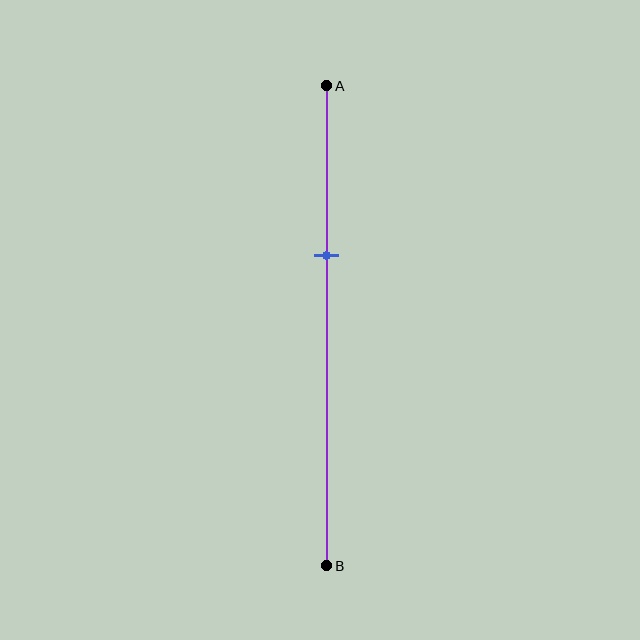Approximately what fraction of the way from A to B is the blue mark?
The blue mark is approximately 35% of the way from A to B.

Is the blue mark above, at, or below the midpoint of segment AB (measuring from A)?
The blue mark is above the midpoint of segment AB.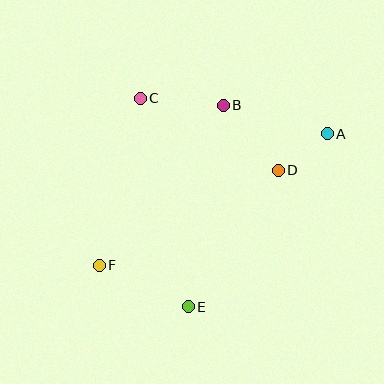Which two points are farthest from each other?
Points A and F are farthest from each other.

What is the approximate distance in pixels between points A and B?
The distance between A and B is approximately 108 pixels.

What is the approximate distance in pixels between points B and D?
The distance between B and D is approximately 85 pixels.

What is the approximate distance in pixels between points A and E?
The distance between A and E is approximately 222 pixels.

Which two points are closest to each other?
Points A and D are closest to each other.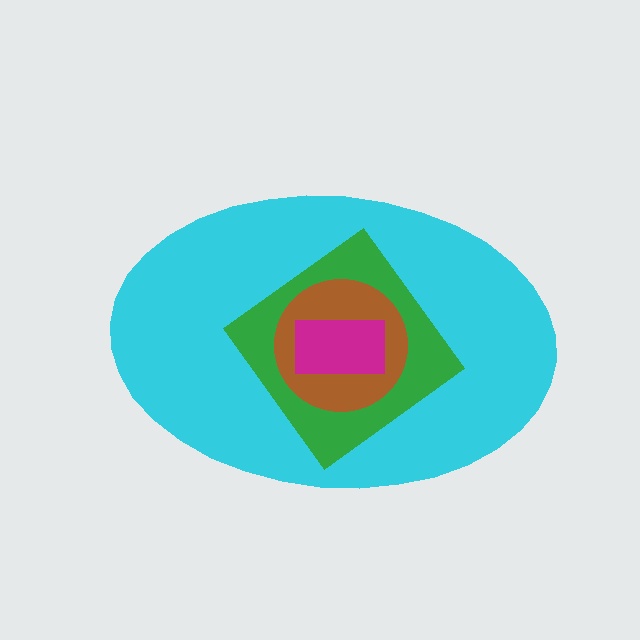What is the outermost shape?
The cyan ellipse.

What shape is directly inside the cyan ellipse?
The green diamond.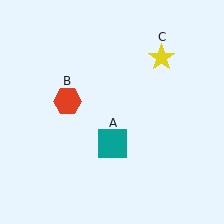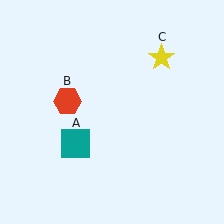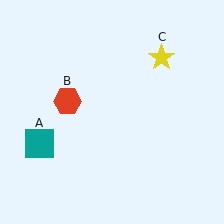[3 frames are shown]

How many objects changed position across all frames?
1 object changed position: teal square (object A).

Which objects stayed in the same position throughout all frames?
Red hexagon (object B) and yellow star (object C) remained stationary.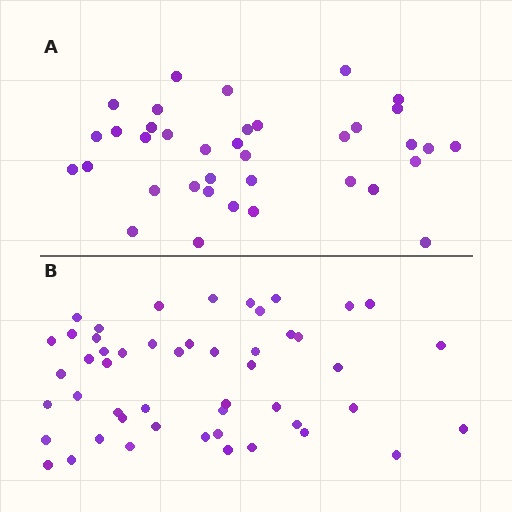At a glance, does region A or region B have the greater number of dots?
Region B (the bottom region) has more dots.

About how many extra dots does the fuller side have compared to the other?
Region B has approximately 15 more dots than region A.